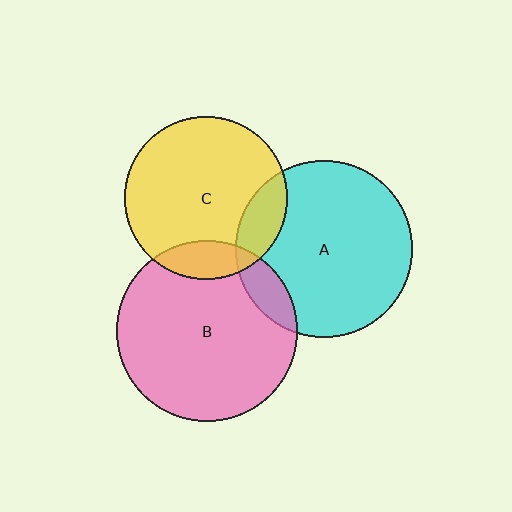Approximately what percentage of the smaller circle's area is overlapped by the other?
Approximately 15%.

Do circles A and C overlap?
Yes.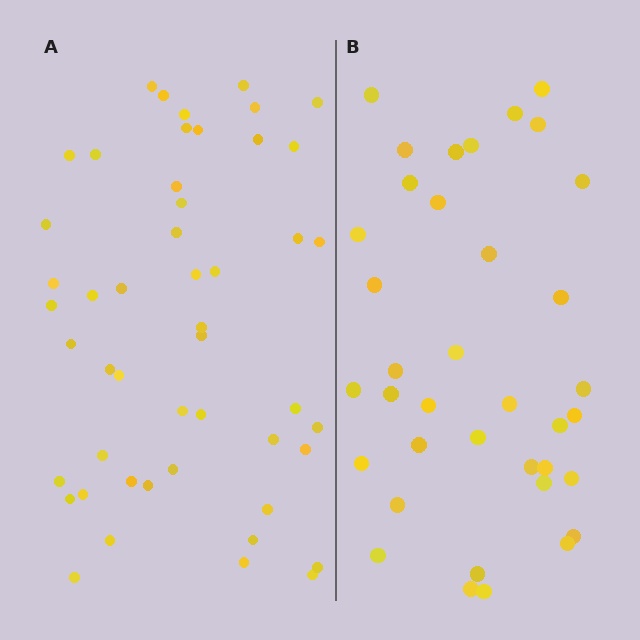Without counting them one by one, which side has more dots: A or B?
Region A (the left region) has more dots.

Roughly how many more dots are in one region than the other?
Region A has roughly 12 or so more dots than region B.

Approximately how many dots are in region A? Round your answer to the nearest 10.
About 50 dots. (The exact count is 49, which rounds to 50.)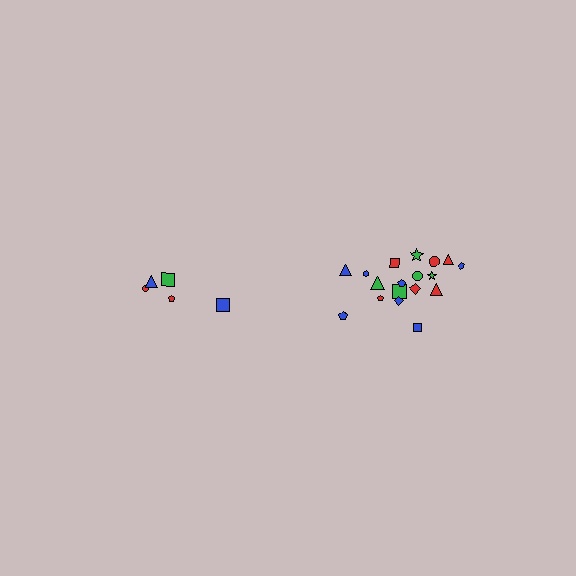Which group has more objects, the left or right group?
The right group.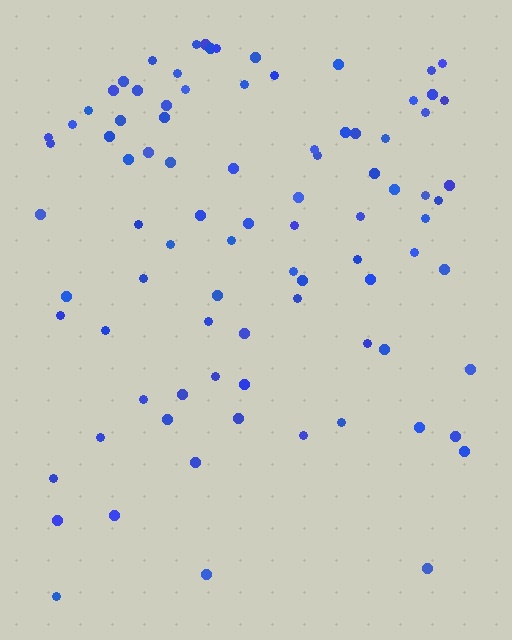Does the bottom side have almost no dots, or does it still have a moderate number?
Still a moderate number, just noticeably fewer than the top.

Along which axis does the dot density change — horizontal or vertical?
Vertical.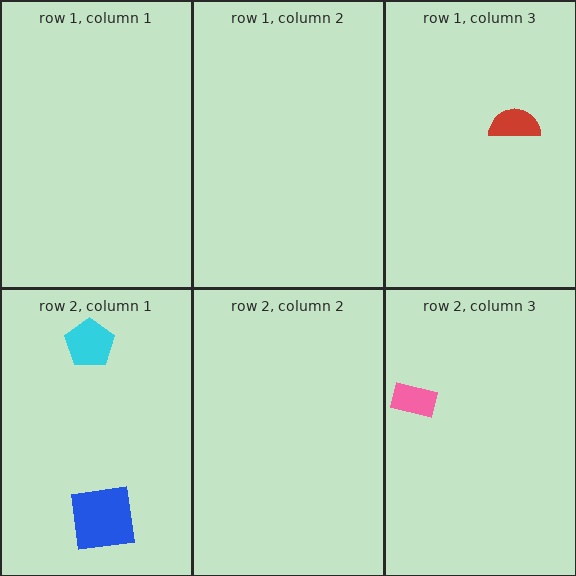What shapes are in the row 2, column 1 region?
The blue square, the cyan pentagon.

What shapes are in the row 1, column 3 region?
The red semicircle.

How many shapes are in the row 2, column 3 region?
1.